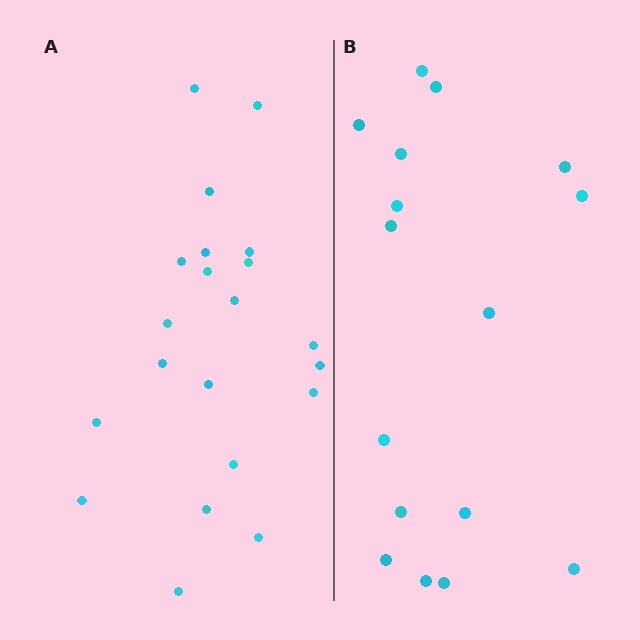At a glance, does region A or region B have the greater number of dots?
Region A (the left region) has more dots.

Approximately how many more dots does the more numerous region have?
Region A has about 5 more dots than region B.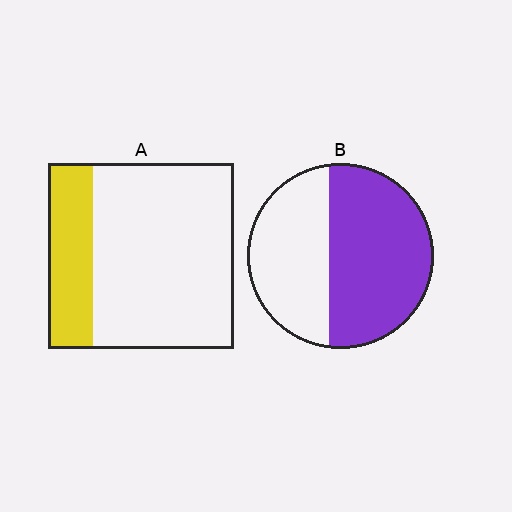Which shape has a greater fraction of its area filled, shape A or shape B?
Shape B.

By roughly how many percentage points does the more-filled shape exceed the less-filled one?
By roughly 35 percentage points (B over A).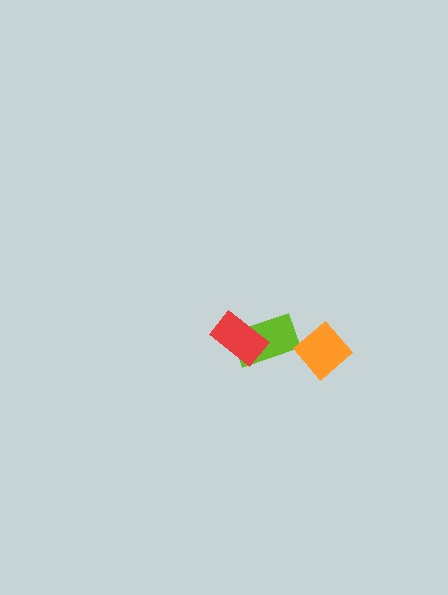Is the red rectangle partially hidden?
No, no other shape covers it.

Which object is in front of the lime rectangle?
The red rectangle is in front of the lime rectangle.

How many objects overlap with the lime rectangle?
1 object overlaps with the lime rectangle.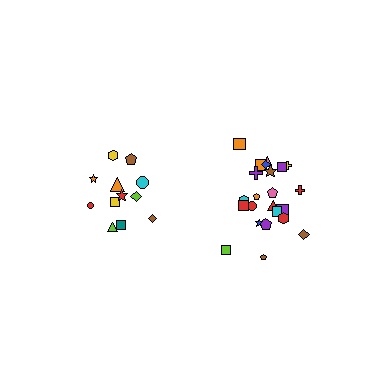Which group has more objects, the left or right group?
The right group.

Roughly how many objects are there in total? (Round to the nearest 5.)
Roughly 35 objects in total.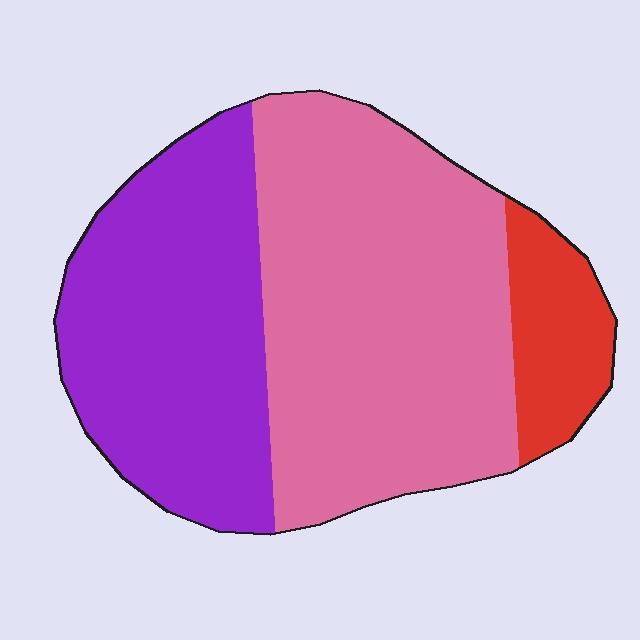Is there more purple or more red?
Purple.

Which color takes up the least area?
Red, at roughly 10%.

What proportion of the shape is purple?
Purple covers 37% of the shape.